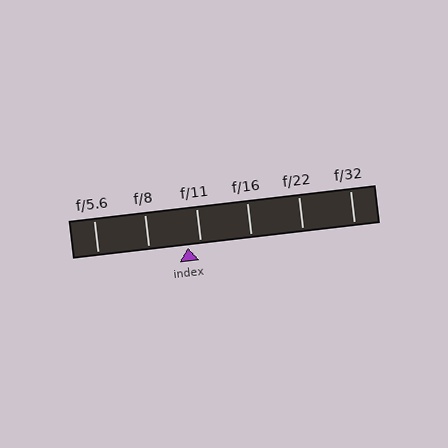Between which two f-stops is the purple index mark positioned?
The index mark is between f/8 and f/11.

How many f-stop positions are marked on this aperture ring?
There are 6 f-stop positions marked.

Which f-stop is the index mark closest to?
The index mark is closest to f/11.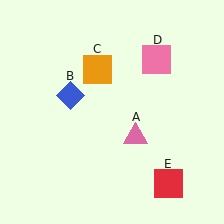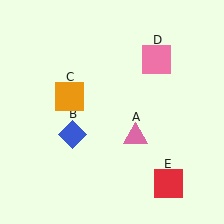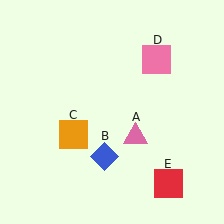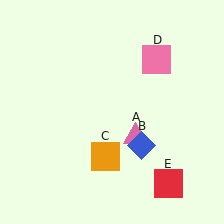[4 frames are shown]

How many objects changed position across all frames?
2 objects changed position: blue diamond (object B), orange square (object C).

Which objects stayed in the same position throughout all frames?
Pink triangle (object A) and pink square (object D) and red square (object E) remained stationary.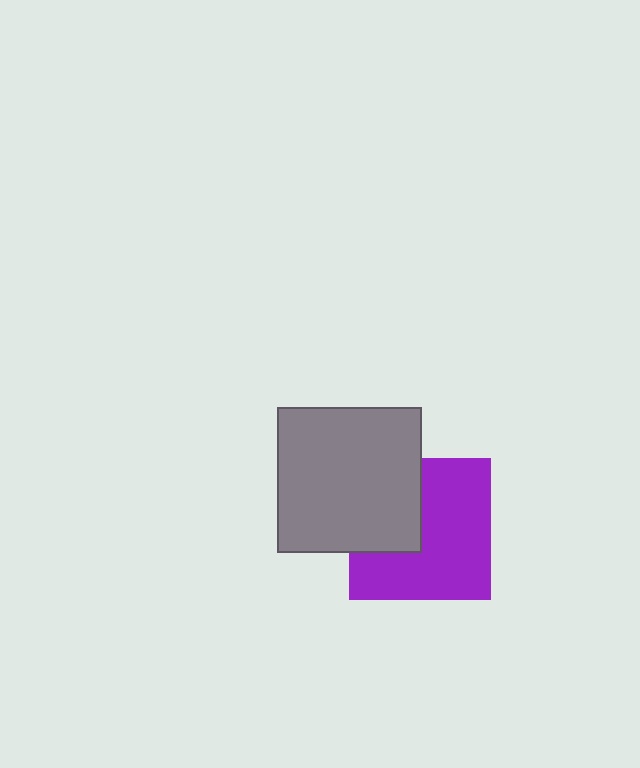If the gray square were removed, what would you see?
You would see the complete purple square.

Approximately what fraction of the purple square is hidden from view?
Roughly 34% of the purple square is hidden behind the gray square.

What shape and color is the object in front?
The object in front is a gray square.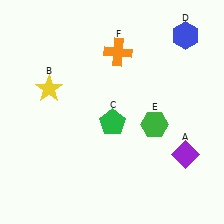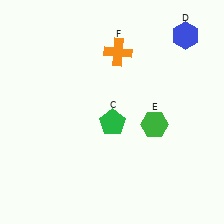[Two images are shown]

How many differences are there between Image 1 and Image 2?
There are 2 differences between the two images.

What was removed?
The purple diamond (A), the yellow star (B) were removed in Image 2.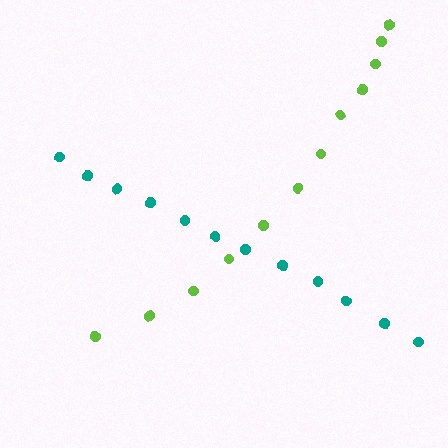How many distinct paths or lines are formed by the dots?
There are 2 distinct paths.